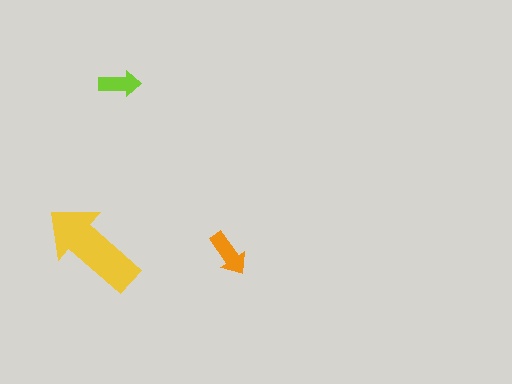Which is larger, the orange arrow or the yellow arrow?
The yellow one.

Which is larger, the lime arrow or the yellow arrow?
The yellow one.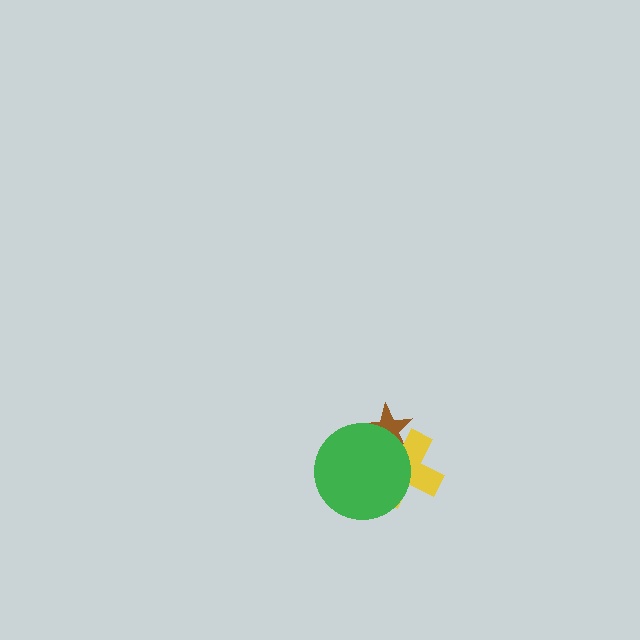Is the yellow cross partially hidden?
Yes, it is partially covered by another shape.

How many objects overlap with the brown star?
2 objects overlap with the brown star.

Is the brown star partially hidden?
Yes, it is partially covered by another shape.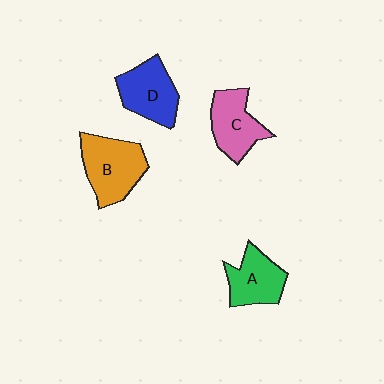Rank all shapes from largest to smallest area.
From largest to smallest: B (orange), D (blue), C (pink), A (green).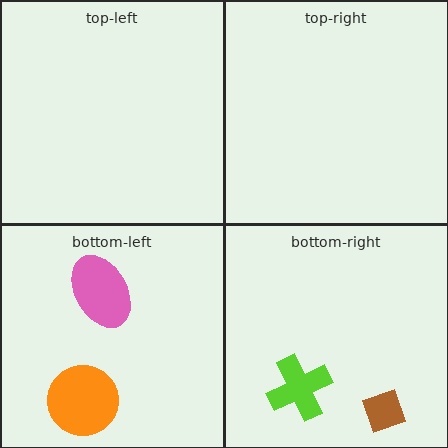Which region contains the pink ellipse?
The bottom-left region.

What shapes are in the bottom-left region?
The pink ellipse, the orange circle.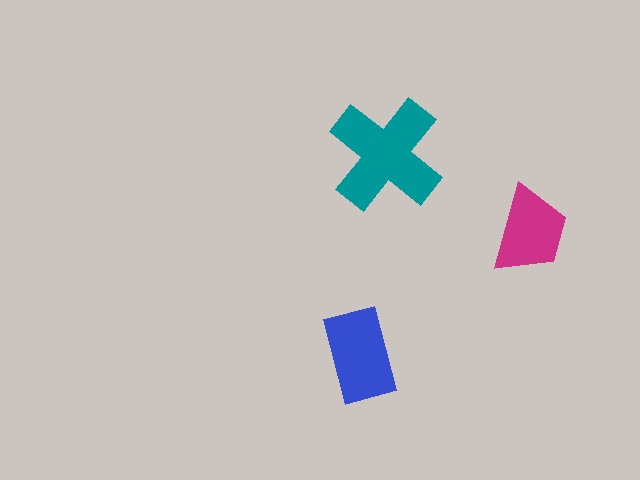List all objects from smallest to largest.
The magenta trapezoid, the blue rectangle, the teal cross.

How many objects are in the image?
There are 3 objects in the image.